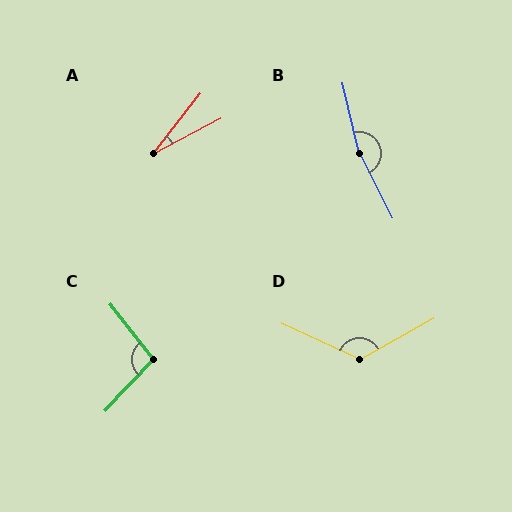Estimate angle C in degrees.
Approximately 98 degrees.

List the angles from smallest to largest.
A (24°), C (98°), D (126°), B (166°).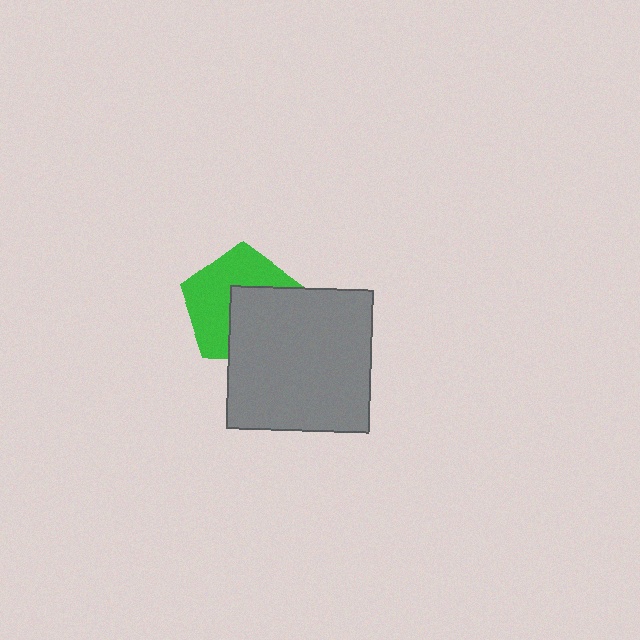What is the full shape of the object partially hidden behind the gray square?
The partially hidden object is a green pentagon.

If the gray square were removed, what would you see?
You would see the complete green pentagon.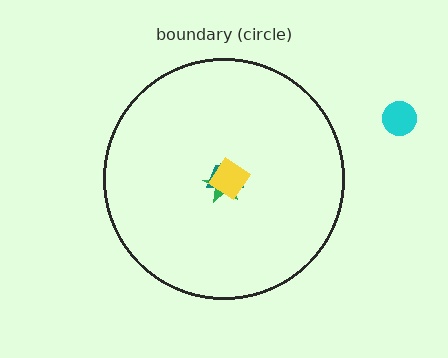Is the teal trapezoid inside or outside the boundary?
Inside.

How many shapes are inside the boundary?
3 inside, 1 outside.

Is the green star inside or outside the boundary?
Inside.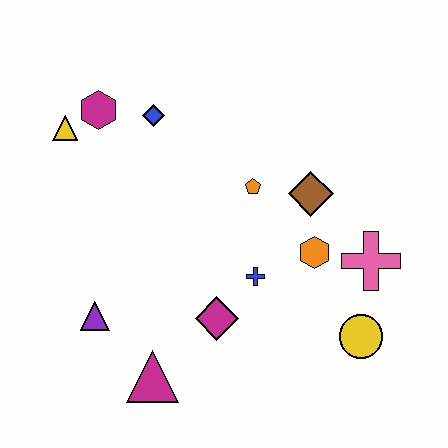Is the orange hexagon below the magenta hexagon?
Yes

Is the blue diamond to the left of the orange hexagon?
Yes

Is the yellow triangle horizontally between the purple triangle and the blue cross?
No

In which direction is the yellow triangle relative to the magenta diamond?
The yellow triangle is above the magenta diamond.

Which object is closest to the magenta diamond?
The blue cross is closest to the magenta diamond.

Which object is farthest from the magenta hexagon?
The yellow circle is farthest from the magenta hexagon.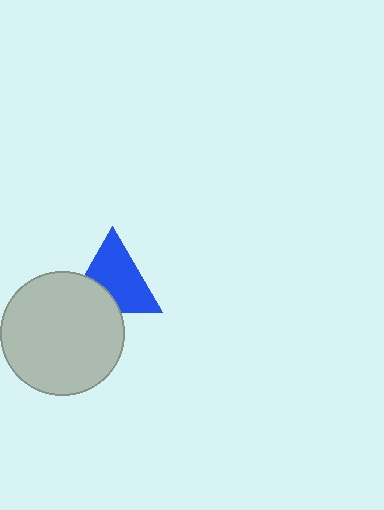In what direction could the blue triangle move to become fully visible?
The blue triangle could move up. That would shift it out from behind the light gray circle entirely.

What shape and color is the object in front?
The object in front is a light gray circle.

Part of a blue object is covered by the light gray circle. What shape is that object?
It is a triangle.